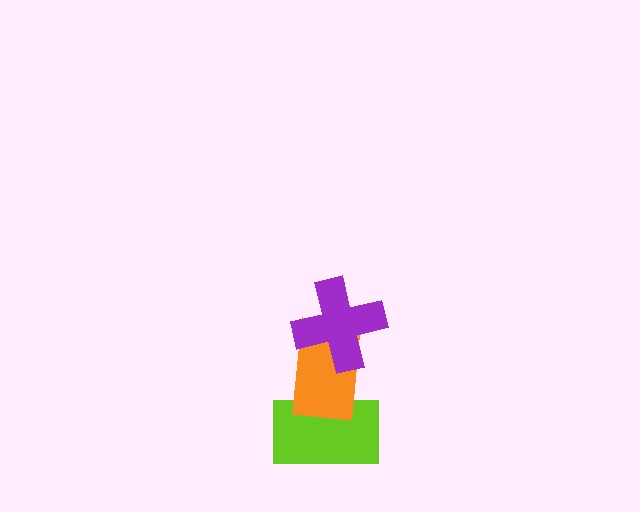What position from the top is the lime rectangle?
The lime rectangle is 3rd from the top.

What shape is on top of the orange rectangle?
The purple cross is on top of the orange rectangle.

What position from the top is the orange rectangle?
The orange rectangle is 2nd from the top.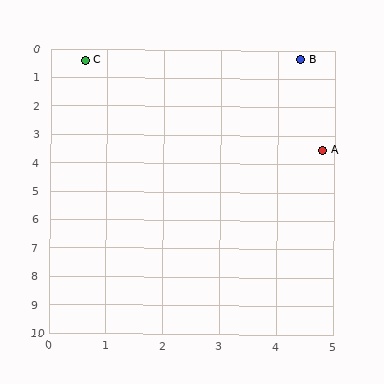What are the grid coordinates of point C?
Point C is at approximately (0.6, 0.4).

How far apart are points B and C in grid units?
Points B and C are about 3.8 grid units apart.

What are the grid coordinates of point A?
Point A is at approximately (4.8, 3.5).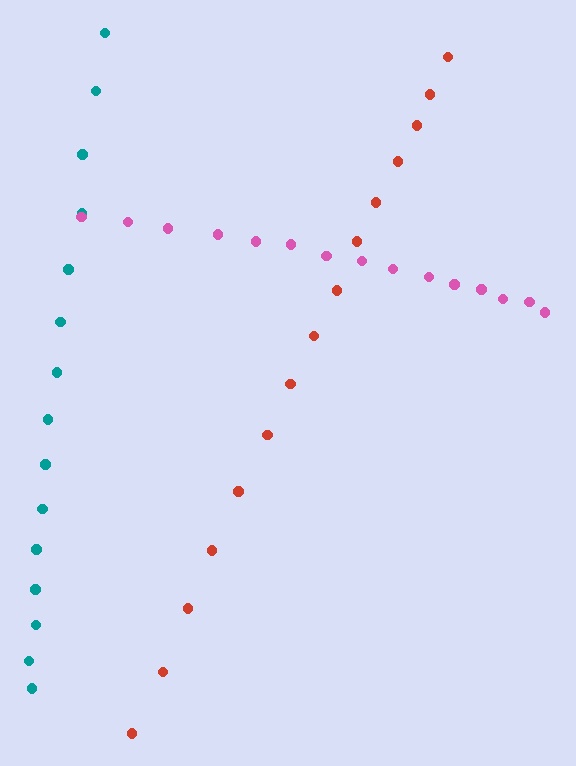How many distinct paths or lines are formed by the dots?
There are 3 distinct paths.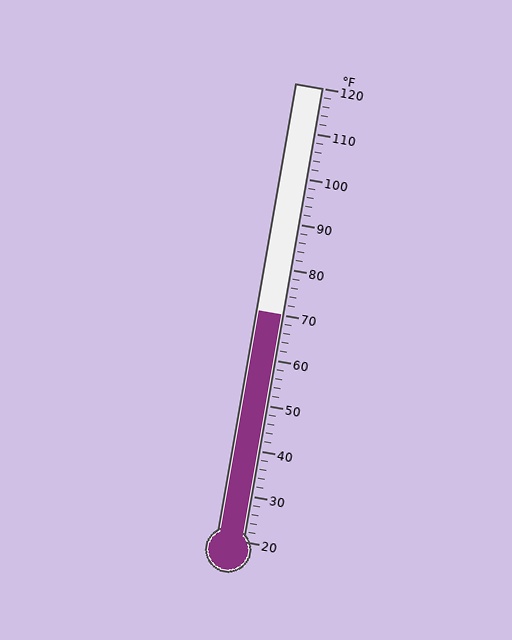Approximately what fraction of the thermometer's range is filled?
The thermometer is filled to approximately 50% of its range.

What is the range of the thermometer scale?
The thermometer scale ranges from 20°F to 120°F.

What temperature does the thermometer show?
The thermometer shows approximately 70°F.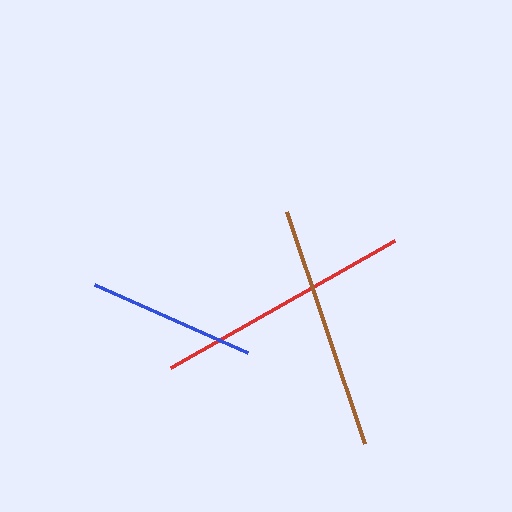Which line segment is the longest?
The red line is the longest at approximately 257 pixels.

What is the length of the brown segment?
The brown segment is approximately 244 pixels long.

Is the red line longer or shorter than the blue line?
The red line is longer than the blue line.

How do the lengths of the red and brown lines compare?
The red and brown lines are approximately the same length.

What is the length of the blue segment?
The blue segment is approximately 168 pixels long.